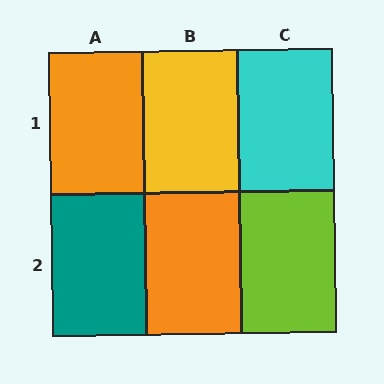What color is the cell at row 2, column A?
Teal.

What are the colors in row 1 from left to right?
Orange, yellow, cyan.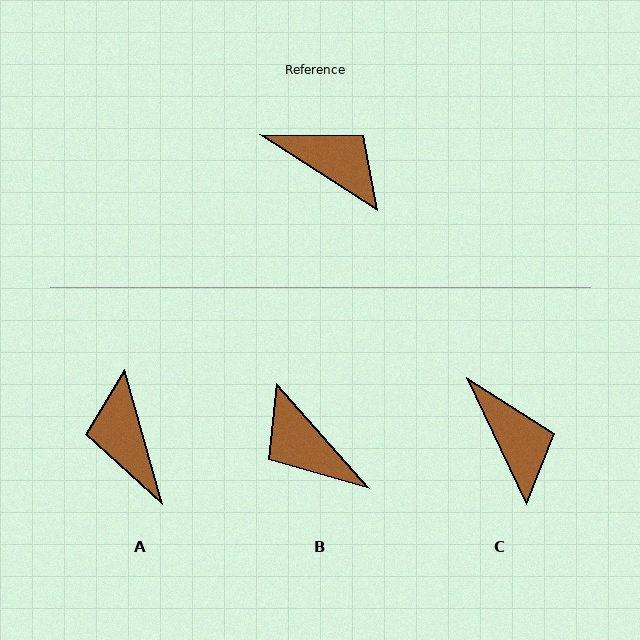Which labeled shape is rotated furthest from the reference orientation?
B, about 164 degrees away.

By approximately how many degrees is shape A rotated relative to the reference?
Approximately 139 degrees counter-clockwise.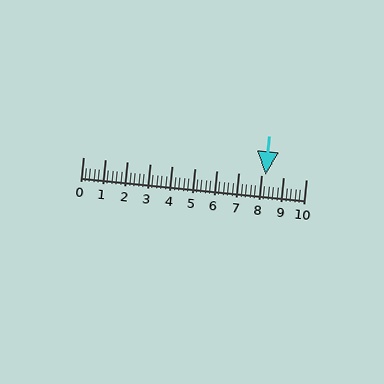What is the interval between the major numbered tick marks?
The major tick marks are spaced 1 units apart.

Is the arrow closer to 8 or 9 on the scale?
The arrow is closer to 8.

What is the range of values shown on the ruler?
The ruler shows values from 0 to 10.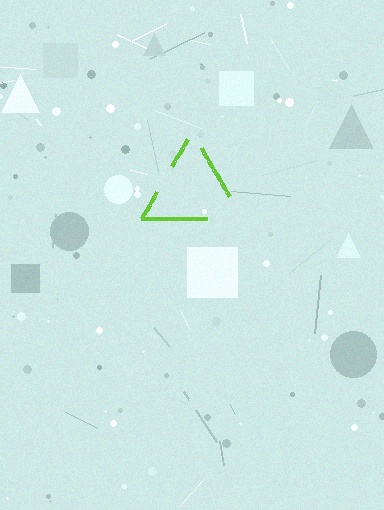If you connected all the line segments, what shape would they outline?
They would outline a triangle.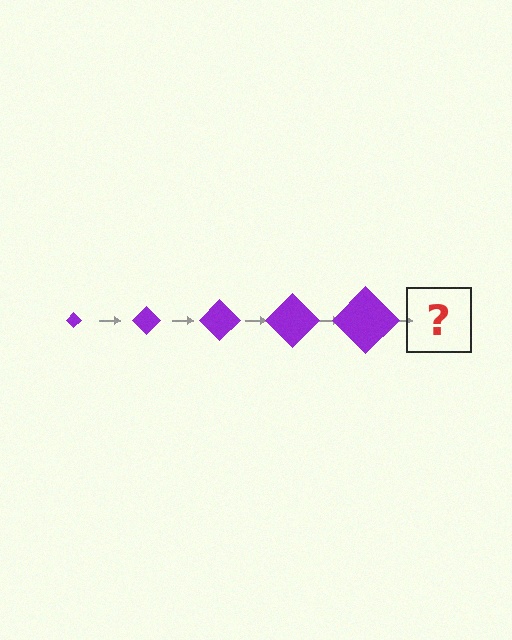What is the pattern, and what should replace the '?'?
The pattern is that the diamond gets progressively larger each step. The '?' should be a purple diamond, larger than the previous one.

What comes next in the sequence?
The next element should be a purple diamond, larger than the previous one.